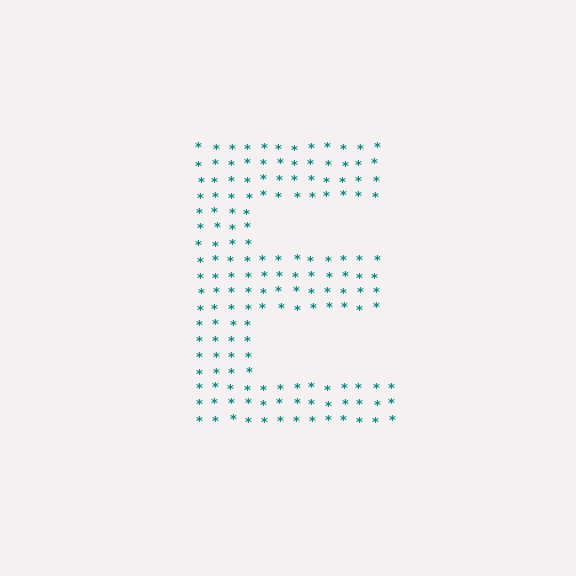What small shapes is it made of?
It is made of small asterisks.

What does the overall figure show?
The overall figure shows the letter E.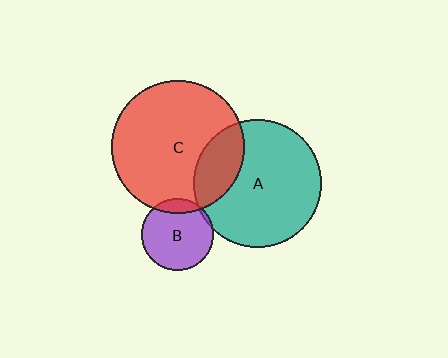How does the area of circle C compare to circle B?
Approximately 3.3 times.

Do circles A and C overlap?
Yes.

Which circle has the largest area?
Circle C (red).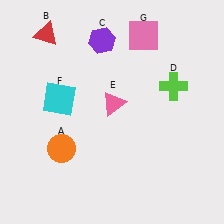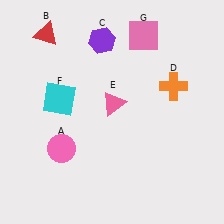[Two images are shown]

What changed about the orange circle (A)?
In Image 1, A is orange. In Image 2, it changed to pink.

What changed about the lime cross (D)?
In Image 1, D is lime. In Image 2, it changed to orange.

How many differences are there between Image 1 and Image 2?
There are 2 differences between the two images.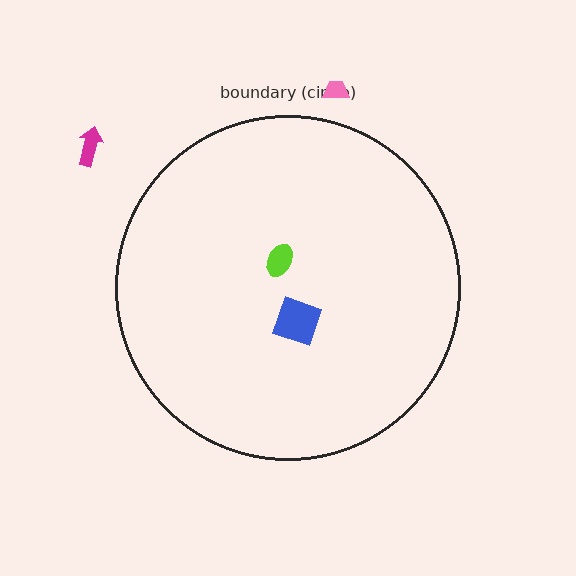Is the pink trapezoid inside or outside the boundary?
Outside.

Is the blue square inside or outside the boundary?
Inside.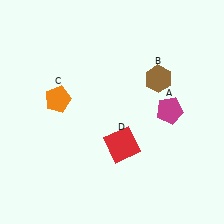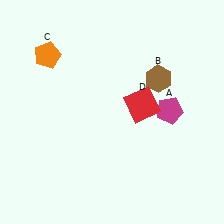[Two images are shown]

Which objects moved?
The objects that moved are: the orange pentagon (C), the red square (D).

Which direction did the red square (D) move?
The red square (D) moved up.